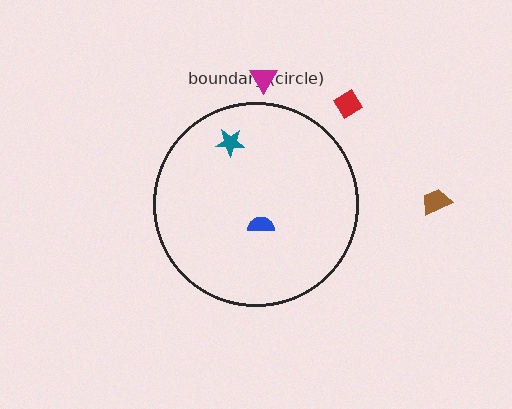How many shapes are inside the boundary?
2 inside, 3 outside.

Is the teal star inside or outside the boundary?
Inside.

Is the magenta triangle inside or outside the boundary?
Outside.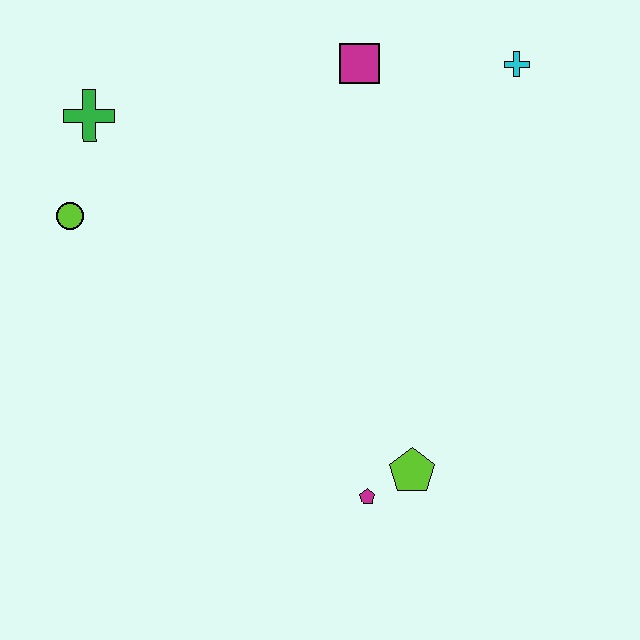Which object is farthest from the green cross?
The lime pentagon is farthest from the green cross.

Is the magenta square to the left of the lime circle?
No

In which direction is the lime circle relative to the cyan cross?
The lime circle is to the left of the cyan cross.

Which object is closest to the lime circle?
The green cross is closest to the lime circle.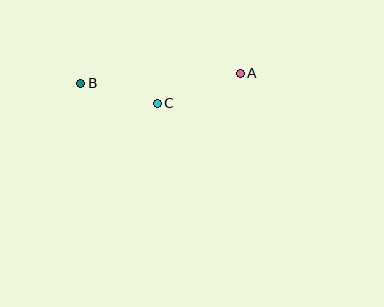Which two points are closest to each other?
Points B and C are closest to each other.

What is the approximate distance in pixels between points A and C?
The distance between A and C is approximately 88 pixels.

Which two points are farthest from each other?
Points A and B are farthest from each other.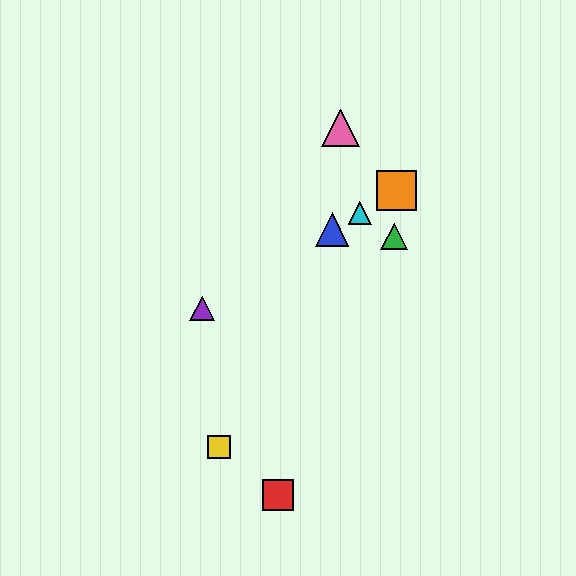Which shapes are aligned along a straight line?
The blue triangle, the purple triangle, the orange square, the cyan triangle are aligned along a straight line.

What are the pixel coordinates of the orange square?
The orange square is at (396, 190).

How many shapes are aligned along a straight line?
4 shapes (the blue triangle, the purple triangle, the orange square, the cyan triangle) are aligned along a straight line.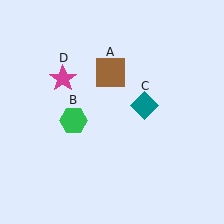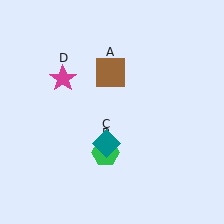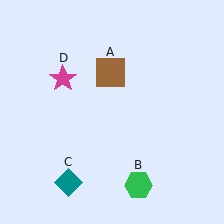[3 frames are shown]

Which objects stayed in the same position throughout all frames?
Brown square (object A) and magenta star (object D) remained stationary.